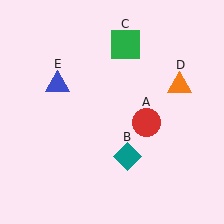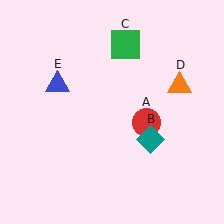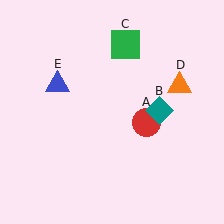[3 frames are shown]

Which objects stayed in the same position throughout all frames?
Red circle (object A) and green square (object C) and orange triangle (object D) and blue triangle (object E) remained stationary.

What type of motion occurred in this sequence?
The teal diamond (object B) rotated counterclockwise around the center of the scene.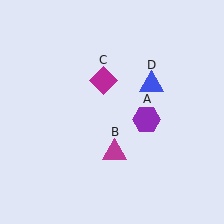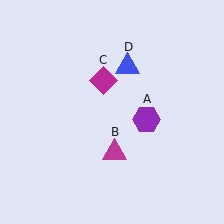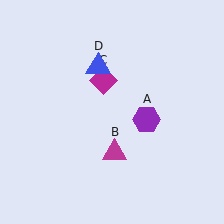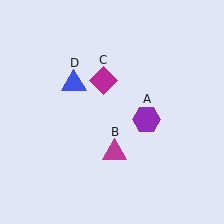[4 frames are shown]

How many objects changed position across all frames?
1 object changed position: blue triangle (object D).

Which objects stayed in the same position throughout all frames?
Purple hexagon (object A) and magenta triangle (object B) and magenta diamond (object C) remained stationary.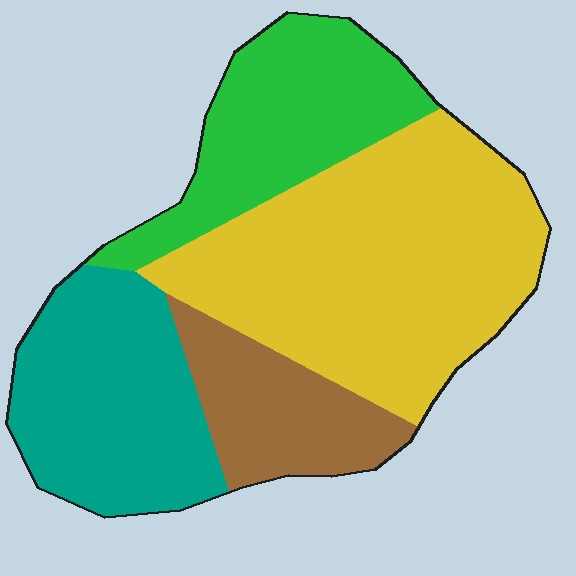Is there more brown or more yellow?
Yellow.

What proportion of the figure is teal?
Teal takes up about one quarter (1/4) of the figure.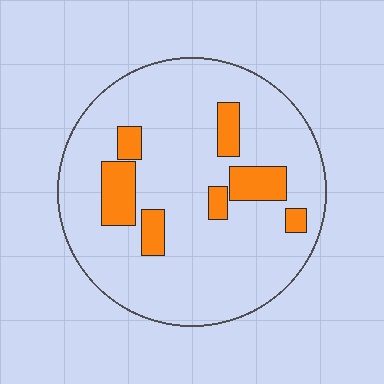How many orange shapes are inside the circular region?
7.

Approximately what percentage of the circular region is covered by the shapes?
Approximately 15%.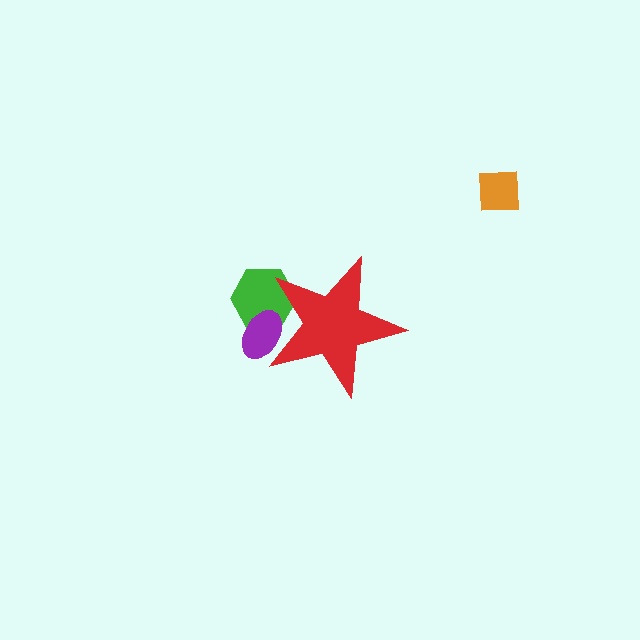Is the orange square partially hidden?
No, the orange square is fully visible.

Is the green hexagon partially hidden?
Yes, the green hexagon is partially hidden behind the red star.